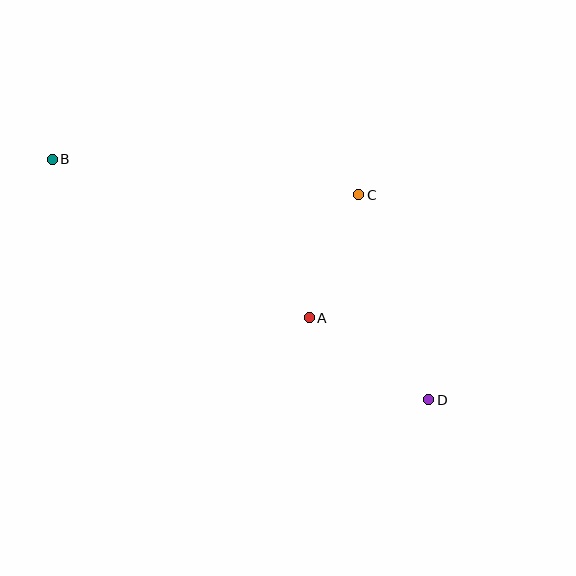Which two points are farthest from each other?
Points B and D are farthest from each other.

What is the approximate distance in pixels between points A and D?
The distance between A and D is approximately 145 pixels.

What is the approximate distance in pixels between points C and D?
The distance between C and D is approximately 217 pixels.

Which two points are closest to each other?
Points A and C are closest to each other.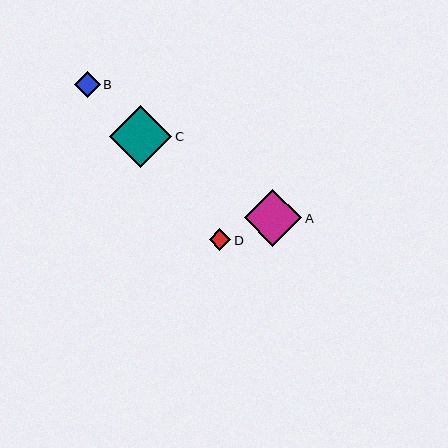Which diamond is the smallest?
Diamond D is the smallest with a size of approximately 21 pixels.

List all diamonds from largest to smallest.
From largest to smallest: C, A, B, D.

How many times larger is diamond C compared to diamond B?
Diamond C is approximately 2.4 times the size of diamond B.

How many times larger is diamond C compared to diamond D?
Diamond C is approximately 2.9 times the size of diamond D.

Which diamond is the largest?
Diamond C is the largest with a size of approximately 62 pixels.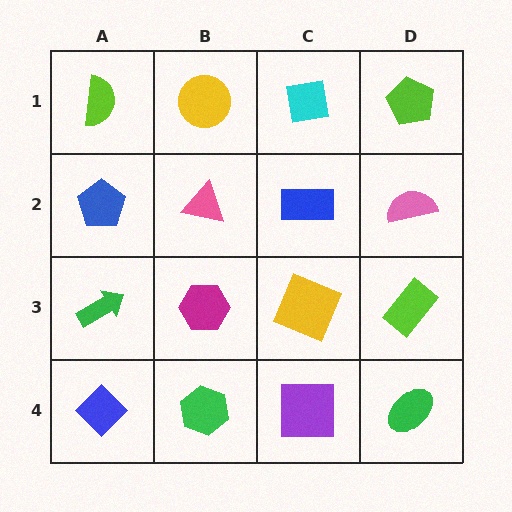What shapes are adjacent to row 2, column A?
A lime semicircle (row 1, column A), a green arrow (row 3, column A), a pink triangle (row 2, column B).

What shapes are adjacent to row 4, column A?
A green arrow (row 3, column A), a green hexagon (row 4, column B).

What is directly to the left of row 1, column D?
A cyan square.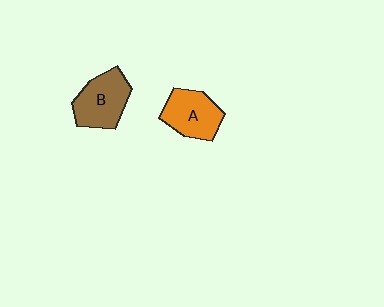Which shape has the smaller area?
Shape A (orange).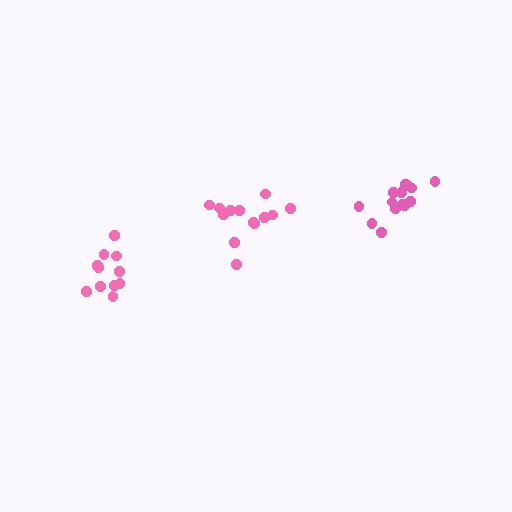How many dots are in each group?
Group 1: 13 dots, Group 2: 11 dots, Group 3: 15 dots (39 total).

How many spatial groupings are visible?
There are 3 spatial groupings.